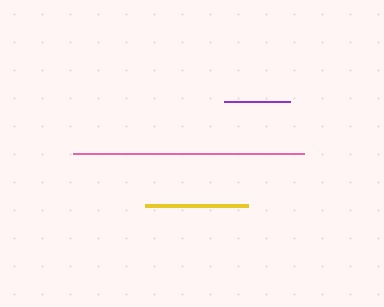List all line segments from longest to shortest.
From longest to shortest: pink, yellow, purple.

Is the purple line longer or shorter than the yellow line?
The yellow line is longer than the purple line.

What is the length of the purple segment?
The purple segment is approximately 66 pixels long.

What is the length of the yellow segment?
The yellow segment is approximately 102 pixels long.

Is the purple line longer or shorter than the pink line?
The pink line is longer than the purple line.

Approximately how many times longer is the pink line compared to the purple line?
The pink line is approximately 3.5 times the length of the purple line.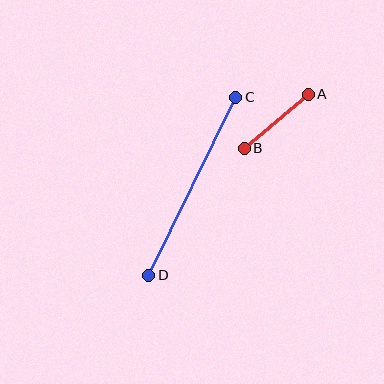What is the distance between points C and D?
The distance is approximately 198 pixels.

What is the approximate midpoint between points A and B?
The midpoint is at approximately (276, 121) pixels.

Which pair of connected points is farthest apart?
Points C and D are farthest apart.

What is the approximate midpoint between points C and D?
The midpoint is at approximately (192, 186) pixels.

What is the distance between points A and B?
The distance is approximately 84 pixels.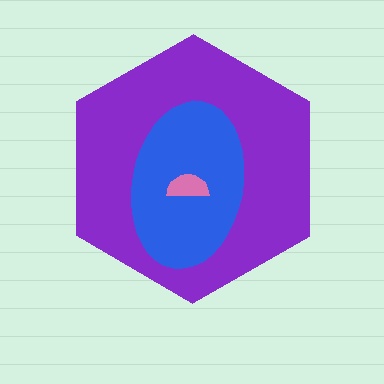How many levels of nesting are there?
3.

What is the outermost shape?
The purple hexagon.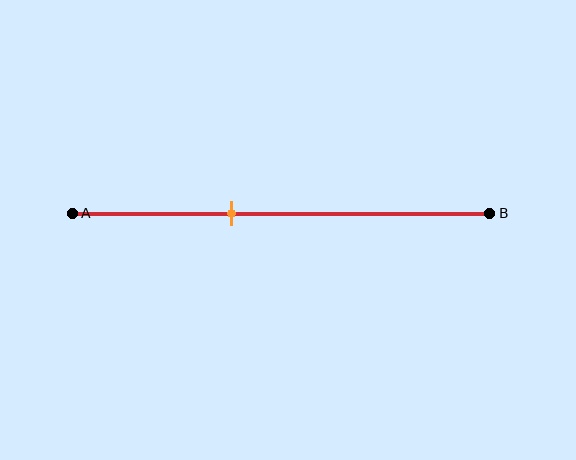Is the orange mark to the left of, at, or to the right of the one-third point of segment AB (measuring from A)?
The orange mark is to the right of the one-third point of segment AB.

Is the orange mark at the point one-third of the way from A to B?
No, the mark is at about 40% from A, not at the 33% one-third point.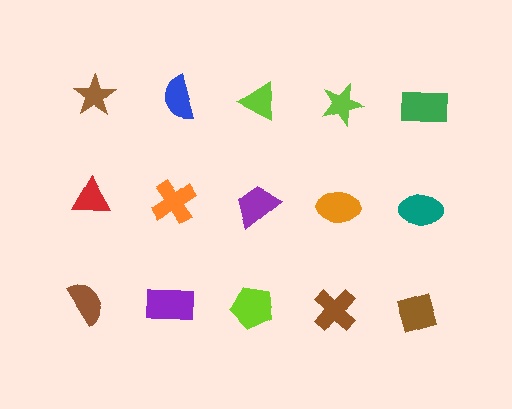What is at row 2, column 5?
A teal ellipse.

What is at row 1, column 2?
A blue semicircle.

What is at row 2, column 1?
A red triangle.